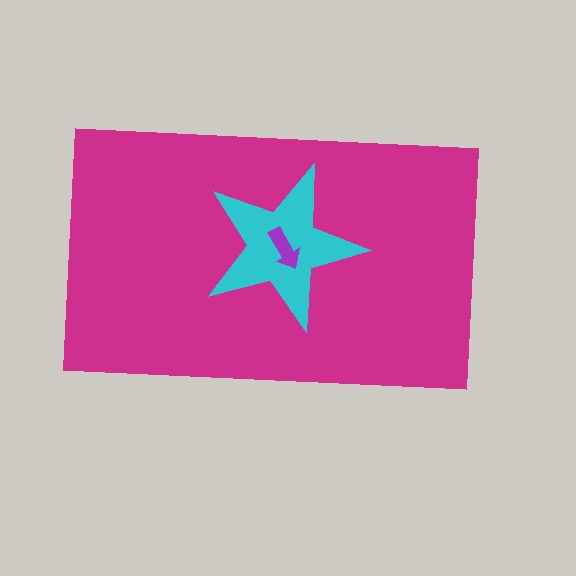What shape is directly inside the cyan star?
The purple arrow.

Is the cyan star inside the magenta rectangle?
Yes.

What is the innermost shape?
The purple arrow.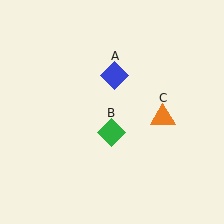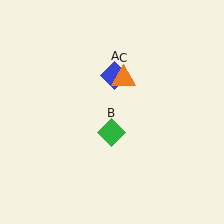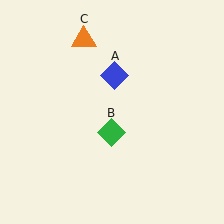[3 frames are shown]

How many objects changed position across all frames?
1 object changed position: orange triangle (object C).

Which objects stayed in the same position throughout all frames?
Blue diamond (object A) and green diamond (object B) remained stationary.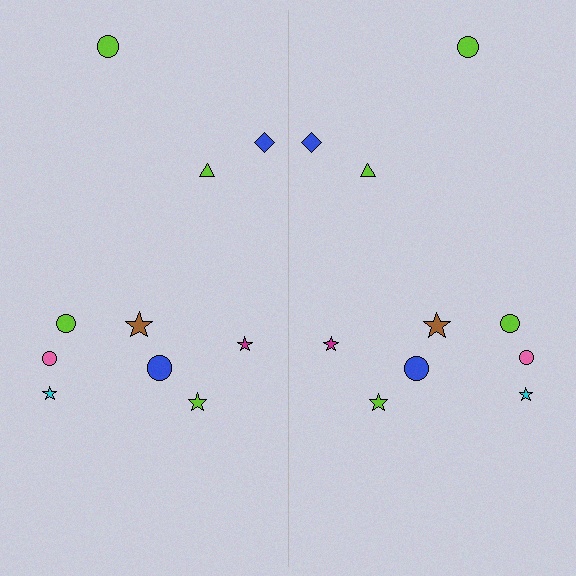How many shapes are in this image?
There are 20 shapes in this image.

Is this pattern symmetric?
Yes, this pattern has bilateral (reflection) symmetry.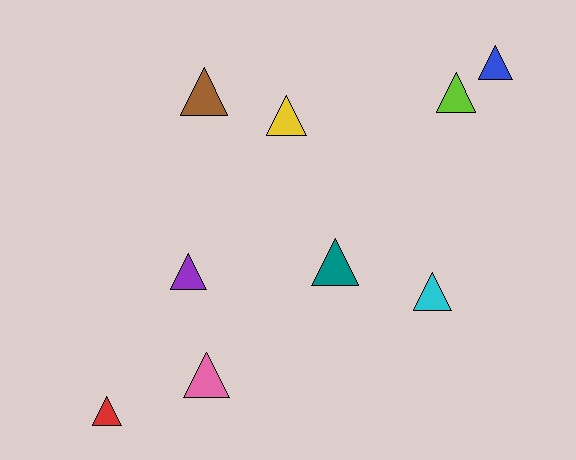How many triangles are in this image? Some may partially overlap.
There are 9 triangles.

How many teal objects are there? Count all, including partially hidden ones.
There is 1 teal object.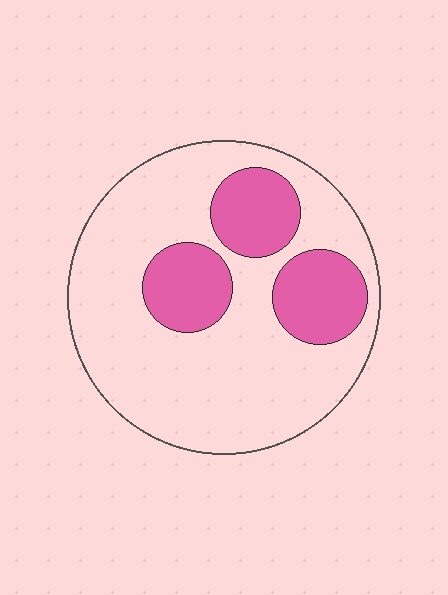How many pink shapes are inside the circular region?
3.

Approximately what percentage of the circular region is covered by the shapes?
Approximately 25%.